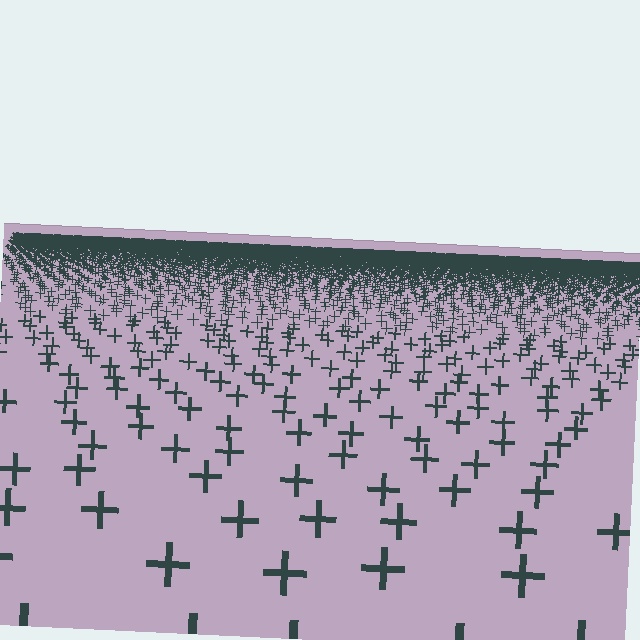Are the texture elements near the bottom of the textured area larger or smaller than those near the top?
Larger. Near the bottom, elements are closer to the viewer and appear at a bigger on-screen size.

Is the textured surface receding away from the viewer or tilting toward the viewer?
The surface is receding away from the viewer. Texture elements get smaller and denser toward the top.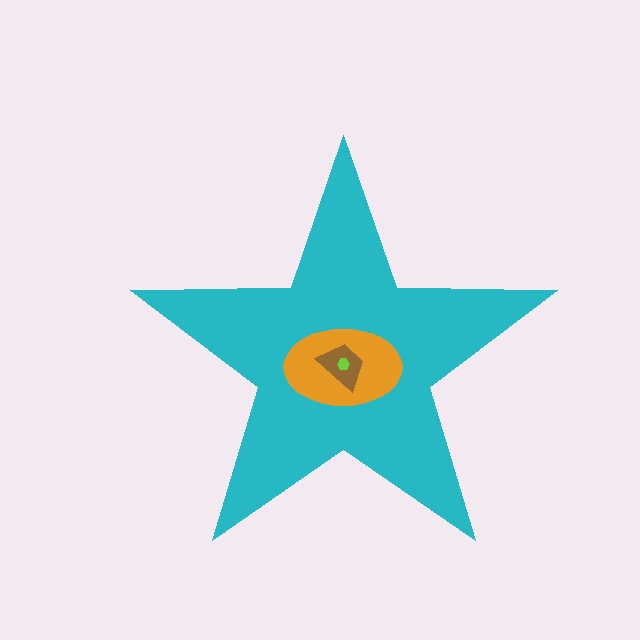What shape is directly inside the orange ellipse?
The brown trapezoid.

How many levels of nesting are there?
4.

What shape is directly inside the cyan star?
The orange ellipse.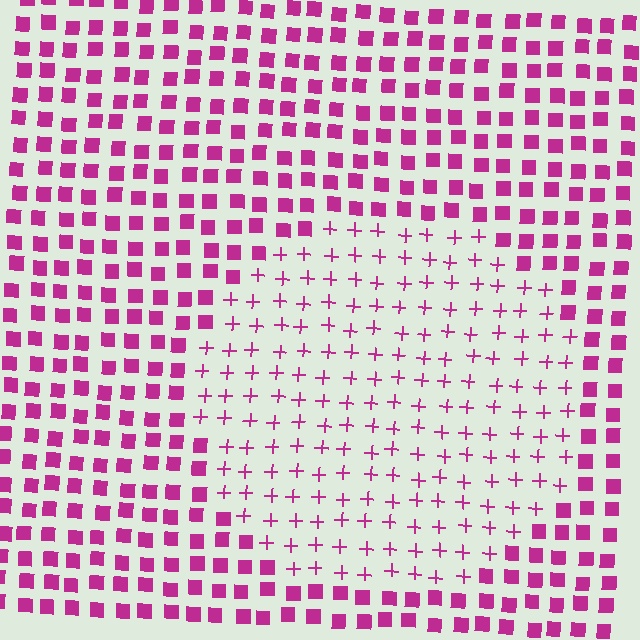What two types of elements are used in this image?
The image uses plus signs inside the circle region and squares outside it.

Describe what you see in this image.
The image is filled with small magenta elements arranged in a uniform grid. A circle-shaped region contains plus signs, while the surrounding area contains squares. The boundary is defined purely by the change in element shape.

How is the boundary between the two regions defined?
The boundary is defined by a change in element shape: plus signs inside vs. squares outside. All elements share the same color and spacing.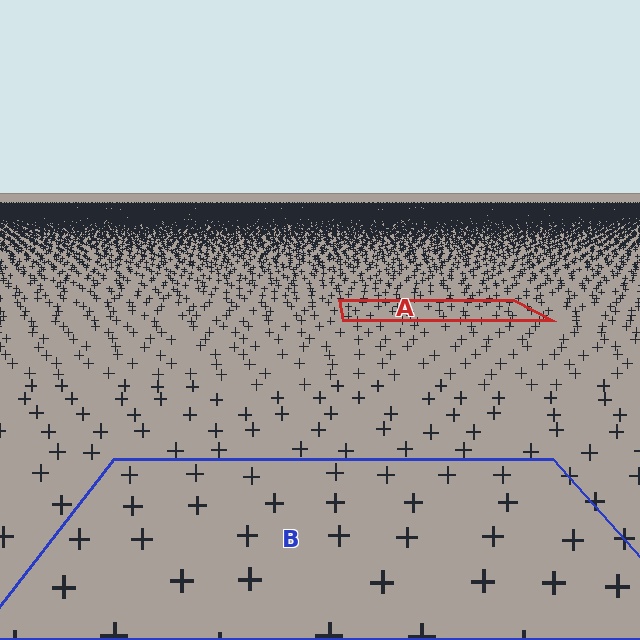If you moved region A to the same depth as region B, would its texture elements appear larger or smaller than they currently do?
They would appear larger. At a closer depth, the same texture elements are projected at a bigger on-screen size.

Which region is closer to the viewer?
Region B is closer. The texture elements there are larger and more spread out.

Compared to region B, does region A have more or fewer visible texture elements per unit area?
Region A has more texture elements per unit area — they are packed more densely because it is farther away.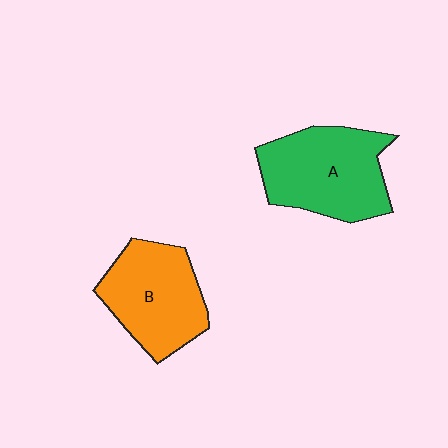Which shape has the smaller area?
Shape B (orange).